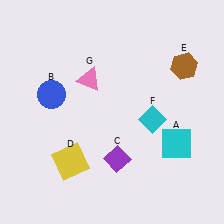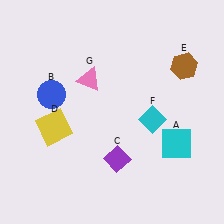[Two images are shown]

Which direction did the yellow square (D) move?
The yellow square (D) moved up.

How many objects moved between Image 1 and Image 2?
1 object moved between the two images.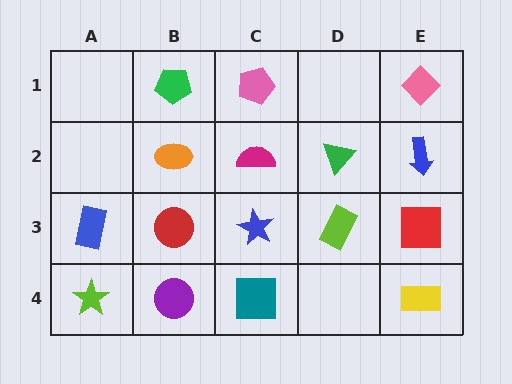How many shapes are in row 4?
4 shapes.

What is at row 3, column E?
A red square.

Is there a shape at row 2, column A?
No, that cell is empty.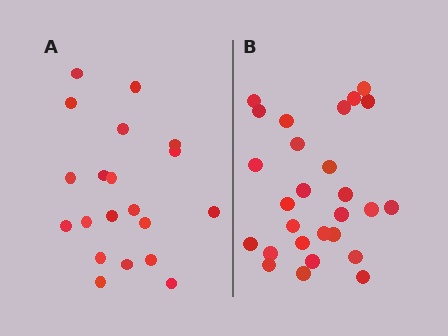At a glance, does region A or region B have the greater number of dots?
Region B (the right region) has more dots.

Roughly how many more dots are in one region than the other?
Region B has roughly 8 or so more dots than region A.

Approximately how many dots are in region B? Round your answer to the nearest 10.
About 30 dots. (The exact count is 27, which rounds to 30.)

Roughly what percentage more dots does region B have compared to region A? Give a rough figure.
About 35% more.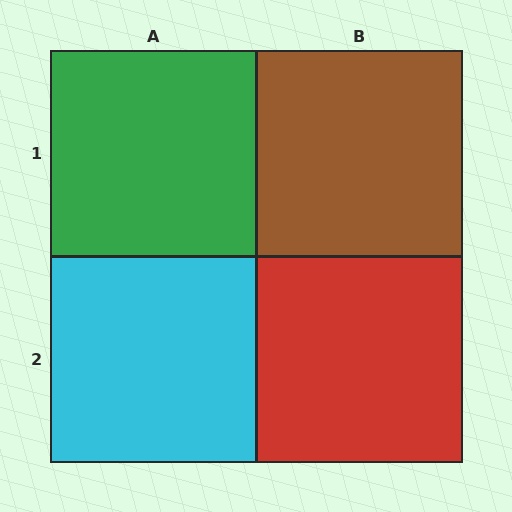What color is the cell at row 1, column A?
Green.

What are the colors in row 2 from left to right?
Cyan, red.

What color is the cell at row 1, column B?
Brown.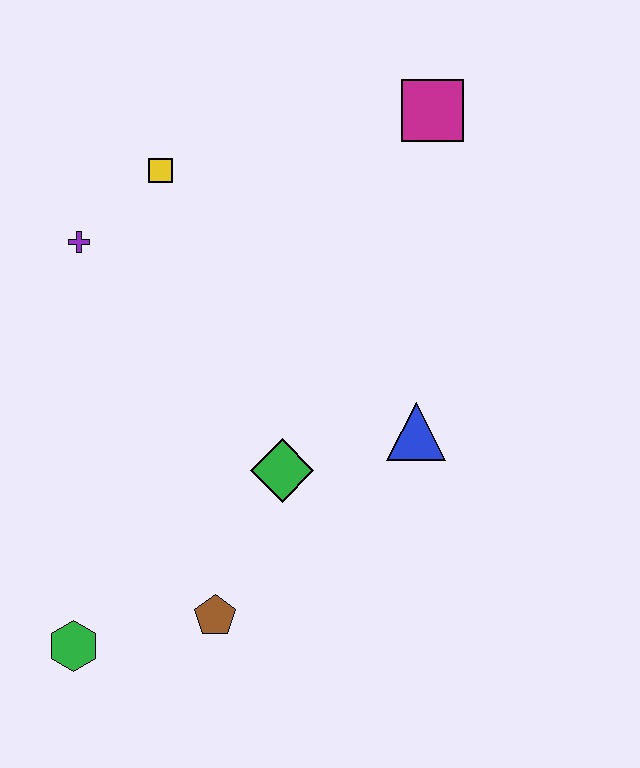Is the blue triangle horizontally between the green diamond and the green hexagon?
No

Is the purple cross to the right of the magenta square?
No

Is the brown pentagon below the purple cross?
Yes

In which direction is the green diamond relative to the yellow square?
The green diamond is below the yellow square.